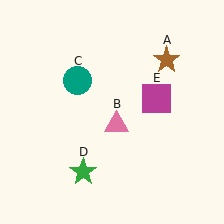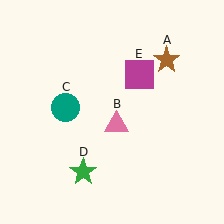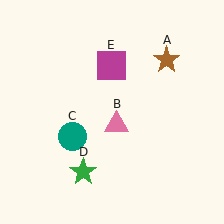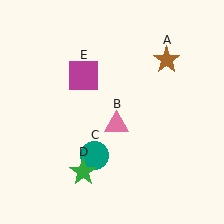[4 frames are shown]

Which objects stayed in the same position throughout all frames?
Brown star (object A) and pink triangle (object B) and green star (object D) remained stationary.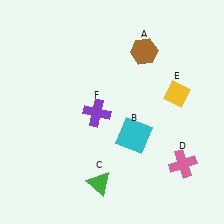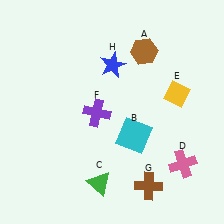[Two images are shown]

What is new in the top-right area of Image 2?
A blue star (H) was added in the top-right area of Image 2.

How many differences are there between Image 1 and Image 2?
There are 2 differences between the two images.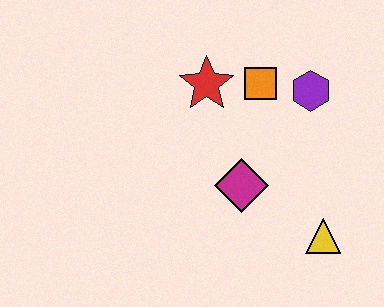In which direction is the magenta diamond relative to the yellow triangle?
The magenta diamond is to the left of the yellow triangle.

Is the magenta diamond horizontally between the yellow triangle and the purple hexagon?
No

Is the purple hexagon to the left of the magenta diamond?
No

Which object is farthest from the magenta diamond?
The purple hexagon is farthest from the magenta diamond.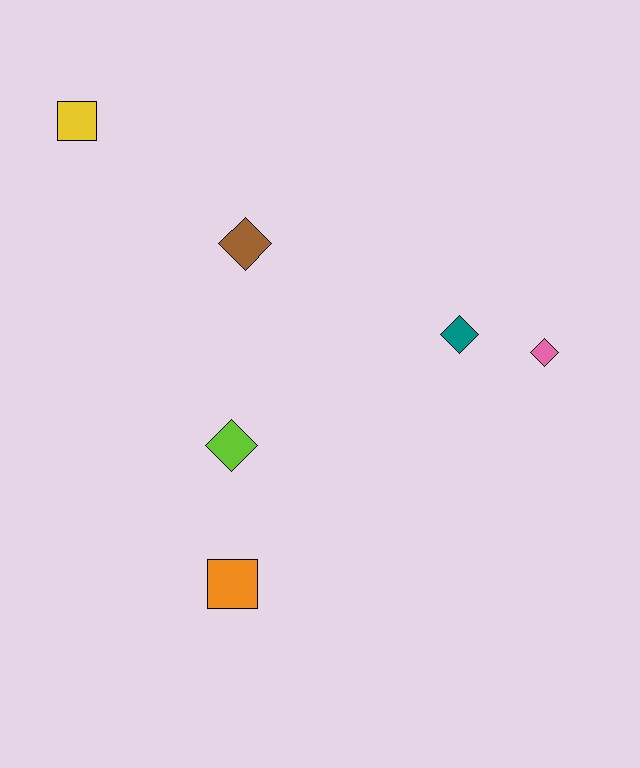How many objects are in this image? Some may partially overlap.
There are 6 objects.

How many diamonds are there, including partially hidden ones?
There are 4 diamonds.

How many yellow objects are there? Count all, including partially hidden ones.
There is 1 yellow object.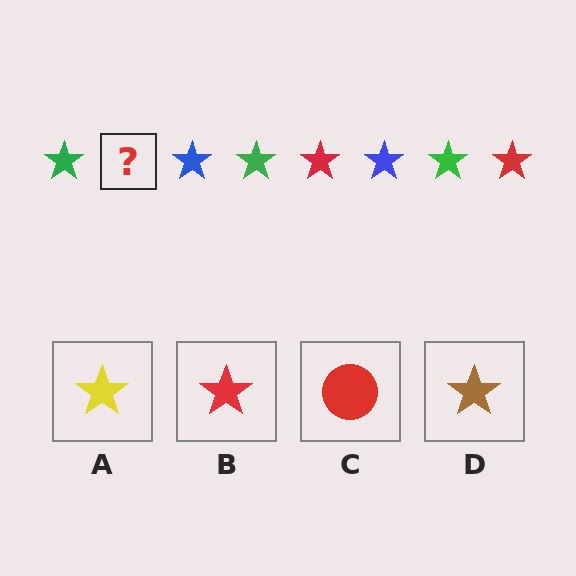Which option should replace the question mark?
Option B.